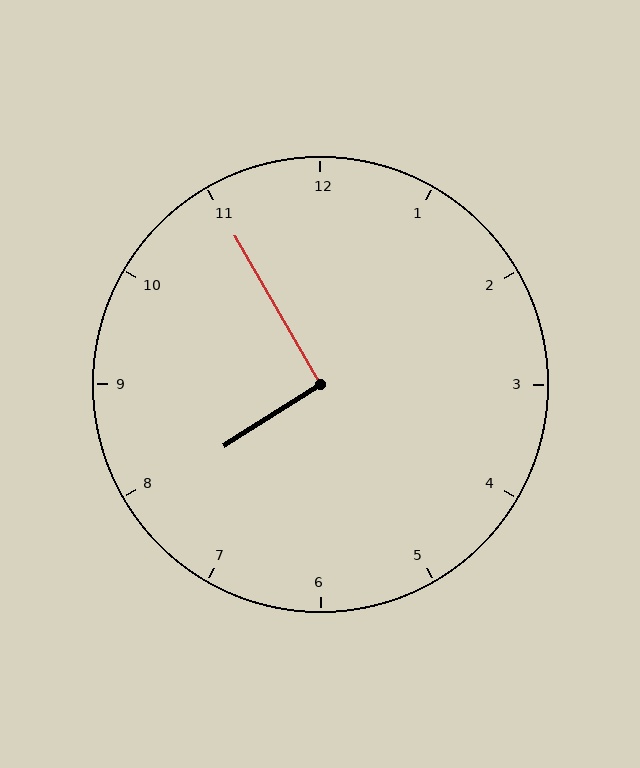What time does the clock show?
7:55.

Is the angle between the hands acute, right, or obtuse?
It is right.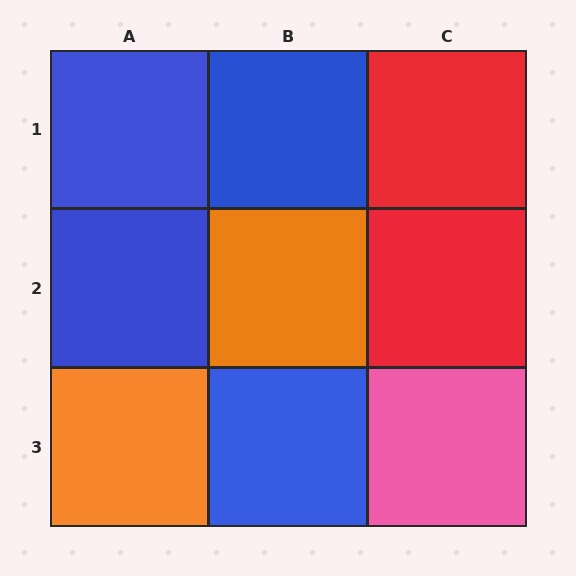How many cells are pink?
1 cell is pink.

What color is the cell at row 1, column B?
Blue.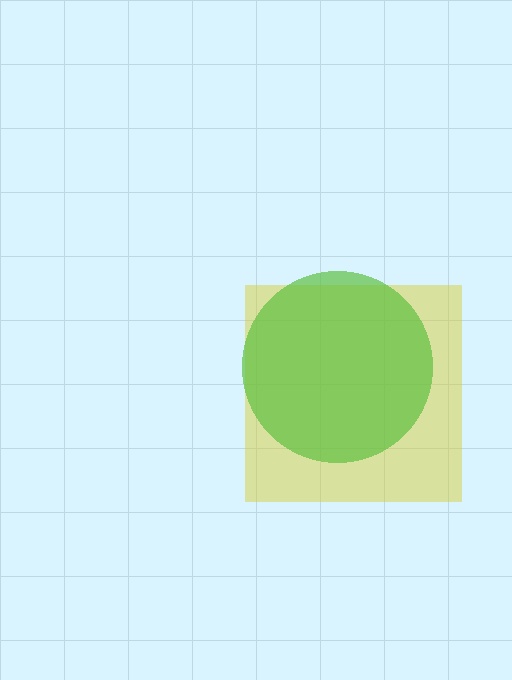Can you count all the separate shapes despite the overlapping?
Yes, there are 2 separate shapes.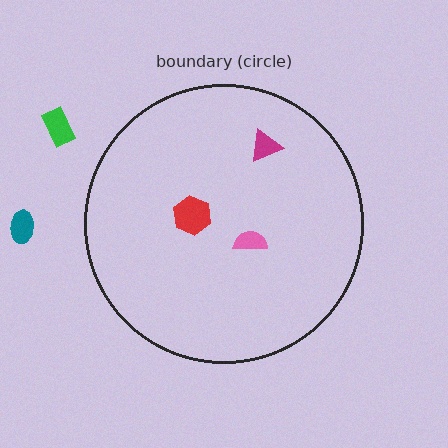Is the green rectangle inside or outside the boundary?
Outside.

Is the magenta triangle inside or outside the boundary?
Inside.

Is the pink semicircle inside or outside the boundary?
Inside.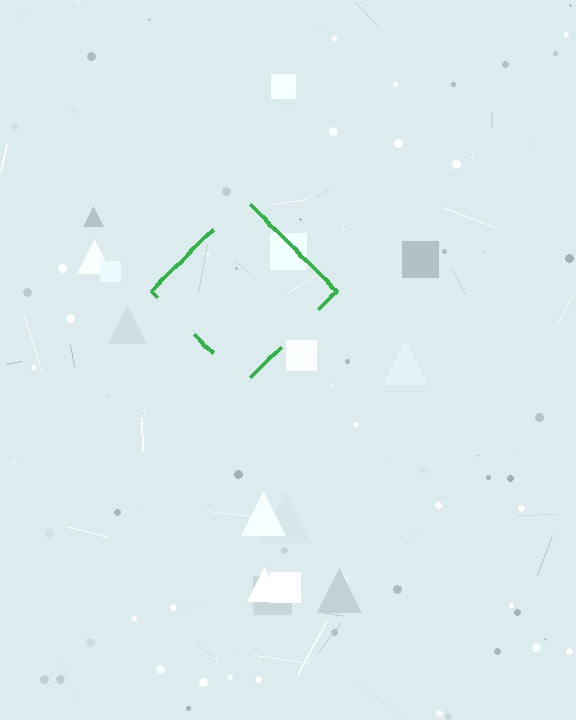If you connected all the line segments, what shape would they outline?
They would outline a diamond.